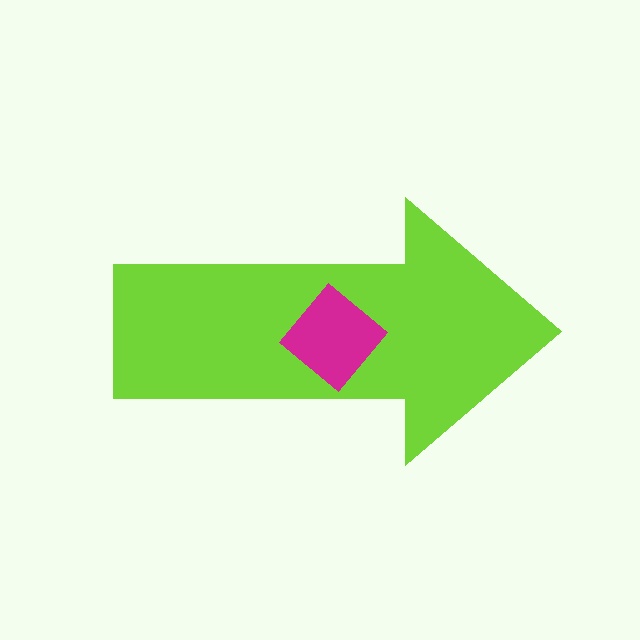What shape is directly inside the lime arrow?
The magenta diamond.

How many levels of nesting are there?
2.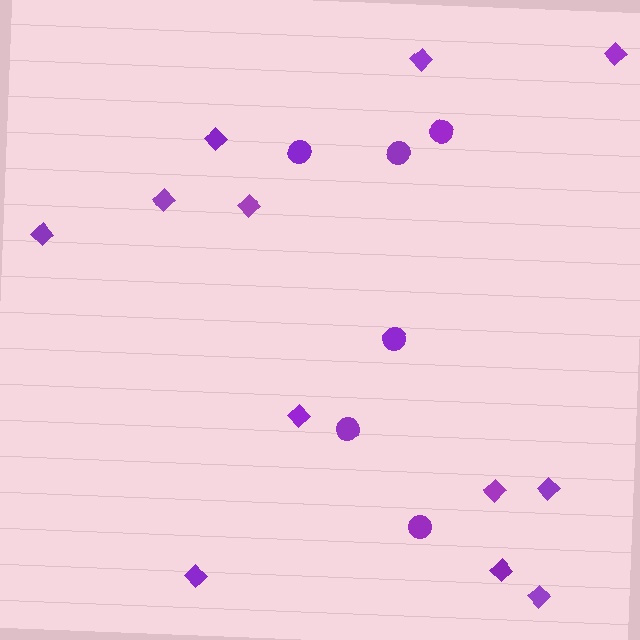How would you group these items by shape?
There are 2 groups: one group of circles (6) and one group of diamonds (12).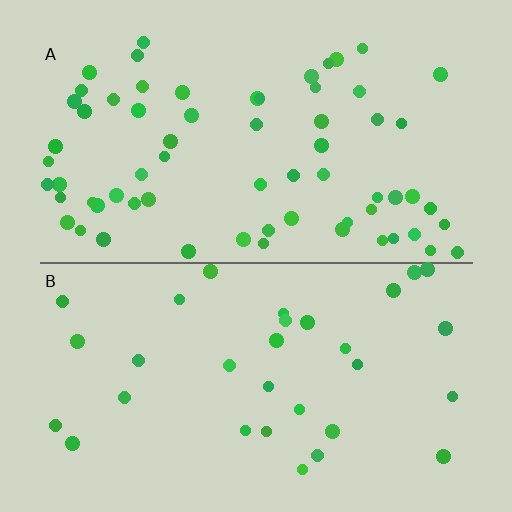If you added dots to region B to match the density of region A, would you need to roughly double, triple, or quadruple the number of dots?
Approximately double.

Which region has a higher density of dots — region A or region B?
A (the top).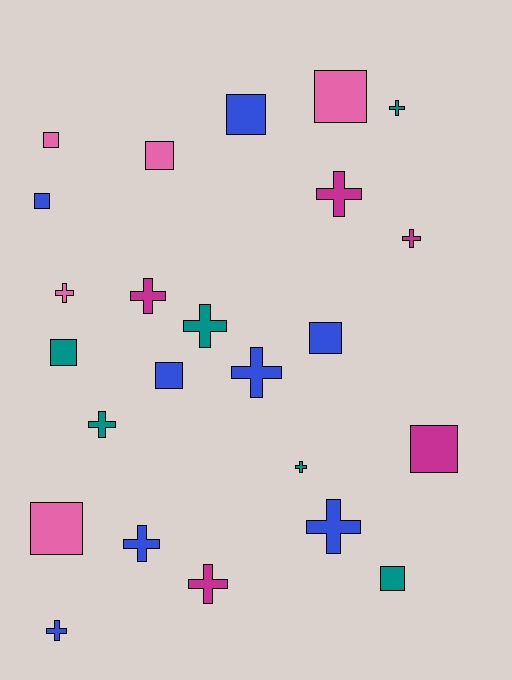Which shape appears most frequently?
Cross, with 13 objects.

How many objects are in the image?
There are 24 objects.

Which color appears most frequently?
Blue, with 8 objects.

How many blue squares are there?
There are 4 blue squares.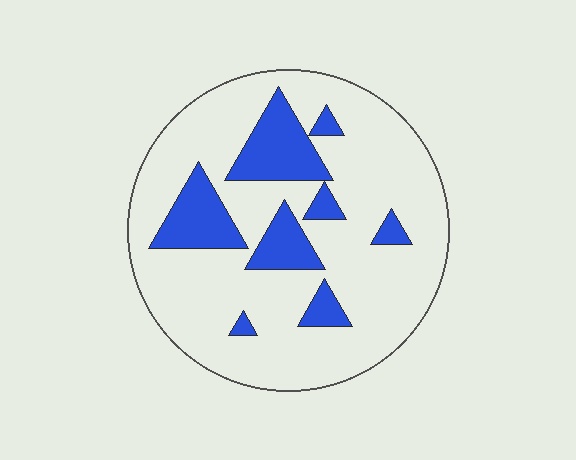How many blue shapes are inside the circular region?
8.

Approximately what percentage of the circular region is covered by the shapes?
Approximately 20%.